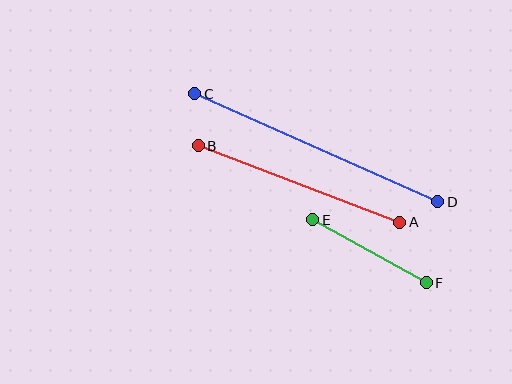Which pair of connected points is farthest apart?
Points C and D are farthest apart.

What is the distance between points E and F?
The distance is approximately 130 pixels.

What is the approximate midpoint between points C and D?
The midpoint is at approximately (316, 148) pixels.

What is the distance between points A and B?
The distance is approximately 216 pixels.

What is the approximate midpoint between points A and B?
The midpoint is at approximately (299, 184) pixels.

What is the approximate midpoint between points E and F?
The midpoint is at approximately (369, 251) pixels.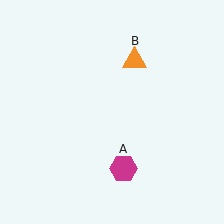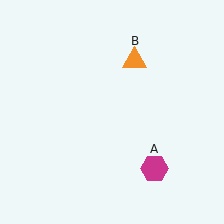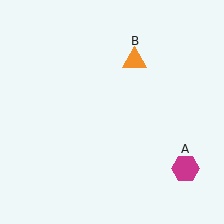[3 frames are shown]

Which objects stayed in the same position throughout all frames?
Orange triangle (object B) remained stationary.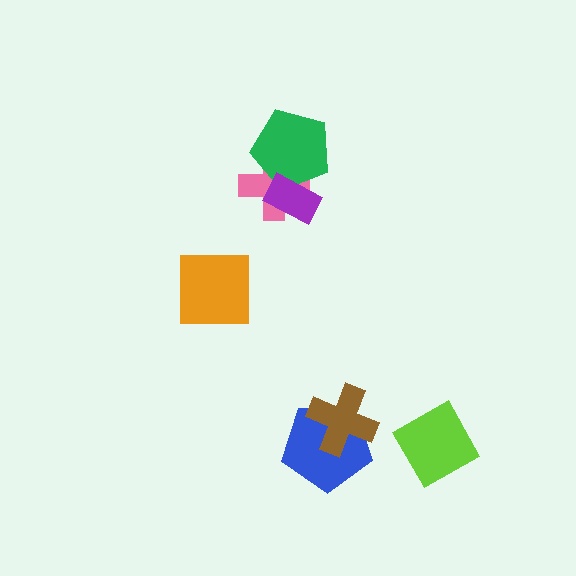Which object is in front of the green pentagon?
The purple rectangle is in front of the green pentagon.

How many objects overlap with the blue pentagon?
1 object overlaps with the blue pentagon.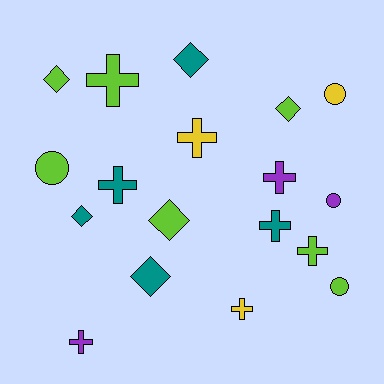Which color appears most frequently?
Lime, with 7 objects.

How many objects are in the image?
There are 18 objects.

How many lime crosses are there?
There are 2 lime crosses.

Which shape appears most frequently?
Cross, with 8 objects.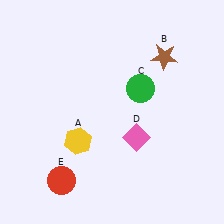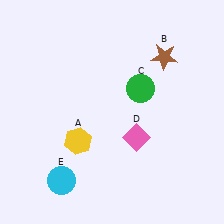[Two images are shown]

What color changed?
The circle (E) changed from red in Image 1 to cyan in Image 2.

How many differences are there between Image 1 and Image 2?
There is 1 difference between the two images.